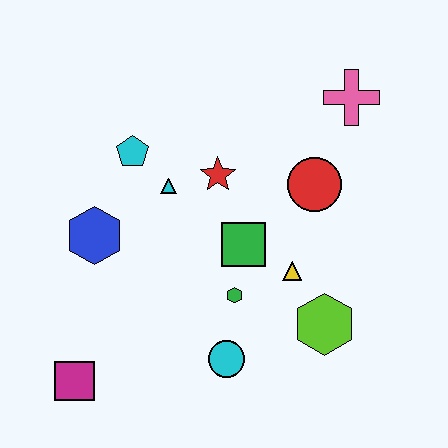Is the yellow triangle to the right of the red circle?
No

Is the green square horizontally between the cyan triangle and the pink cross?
Yes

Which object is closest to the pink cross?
The red circle is closest to the pink cross.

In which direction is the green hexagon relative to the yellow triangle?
The green hexagon is to the left of the yellow triangle.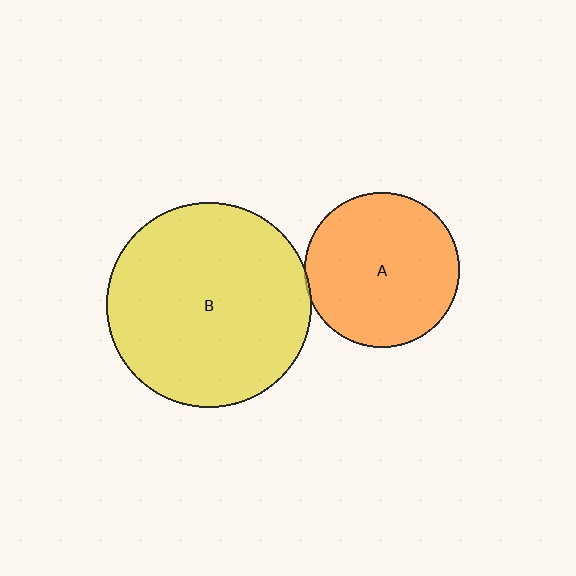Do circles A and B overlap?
Yes.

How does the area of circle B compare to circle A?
Approximately 1.8 times.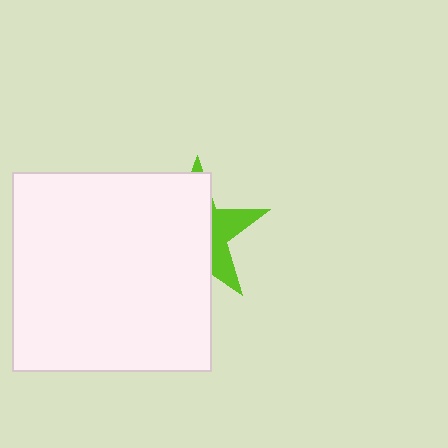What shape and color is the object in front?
The object in front is a white square.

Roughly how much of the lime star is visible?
A small part of it is visible (roughly 32%).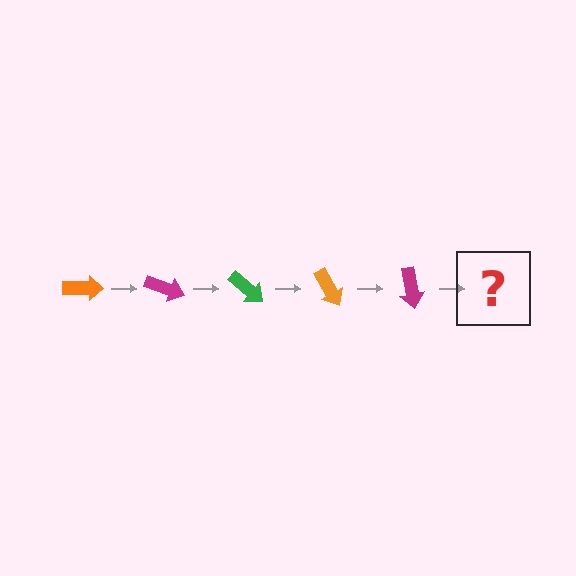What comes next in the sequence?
The next element should be a green arrow, rotated 100 degrees from the start.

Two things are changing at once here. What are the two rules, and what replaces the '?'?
The two rules are that it rotates 20 degrees each step and the color cycles through orange, magenta, and green. The '?' should be a green arrow, rotated 100 degrees from the start.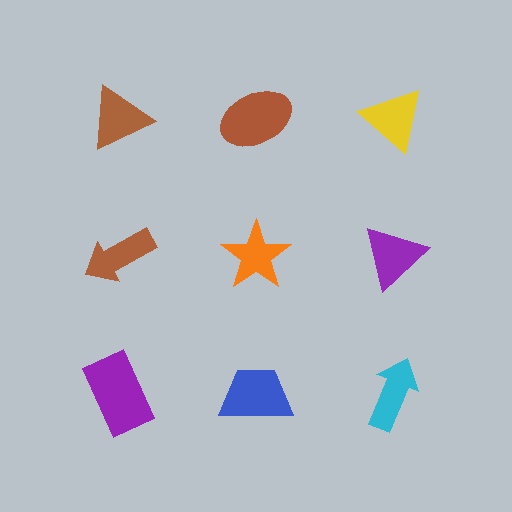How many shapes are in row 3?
3 shapes.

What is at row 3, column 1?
A purple rectangle.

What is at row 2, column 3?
A purple triangle.